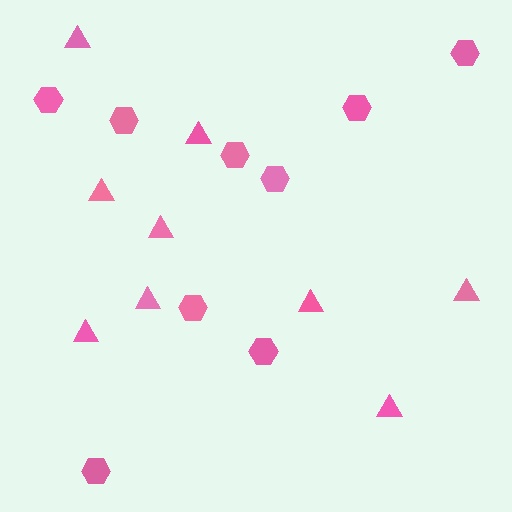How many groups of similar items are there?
There are 2 groups: one group of triangles (9) and one group of hexagons (9).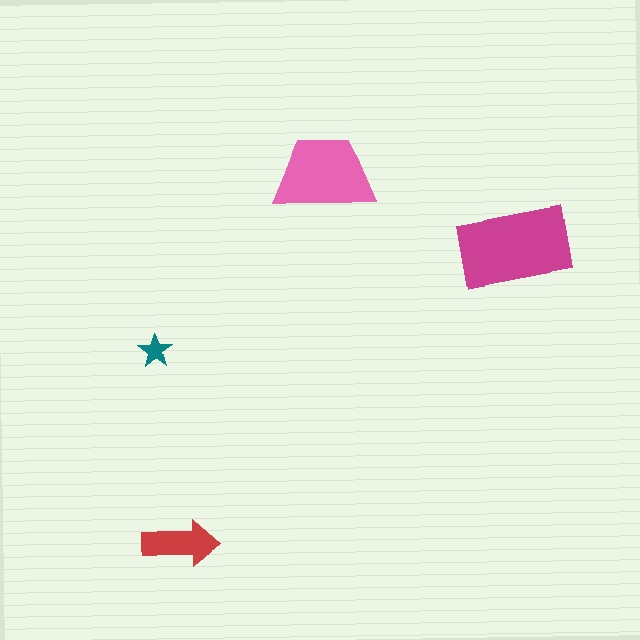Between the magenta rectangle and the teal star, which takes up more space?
The magenta rectangle.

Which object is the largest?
The magenta rectangle.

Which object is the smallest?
The teal star.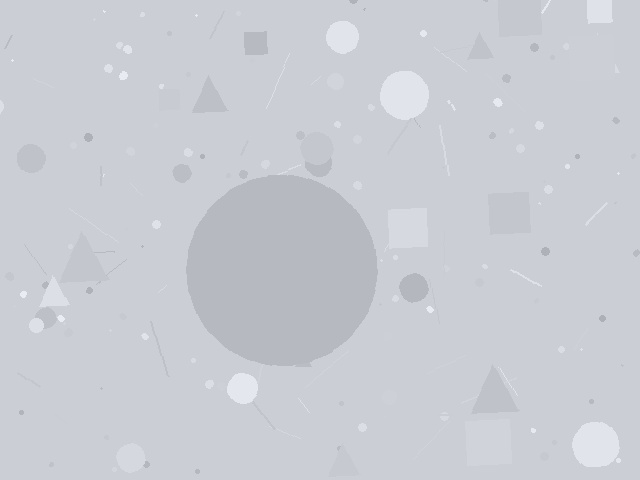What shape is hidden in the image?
A circle is hidden in the image.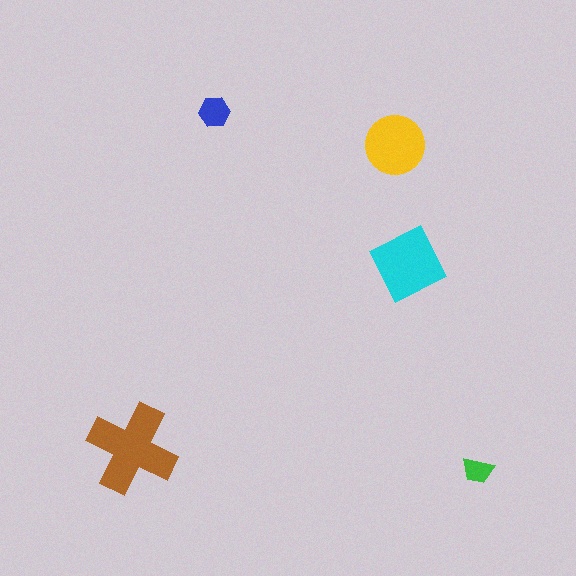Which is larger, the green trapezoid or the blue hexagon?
The blue hexagon.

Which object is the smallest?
The green trapezoid.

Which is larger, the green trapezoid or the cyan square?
The cyan square.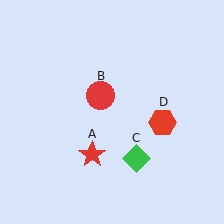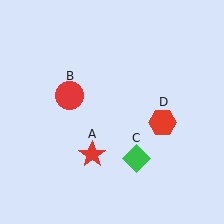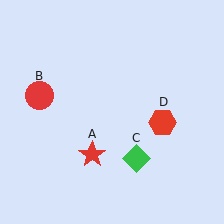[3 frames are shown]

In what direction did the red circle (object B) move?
The red circle (object B) moved left.